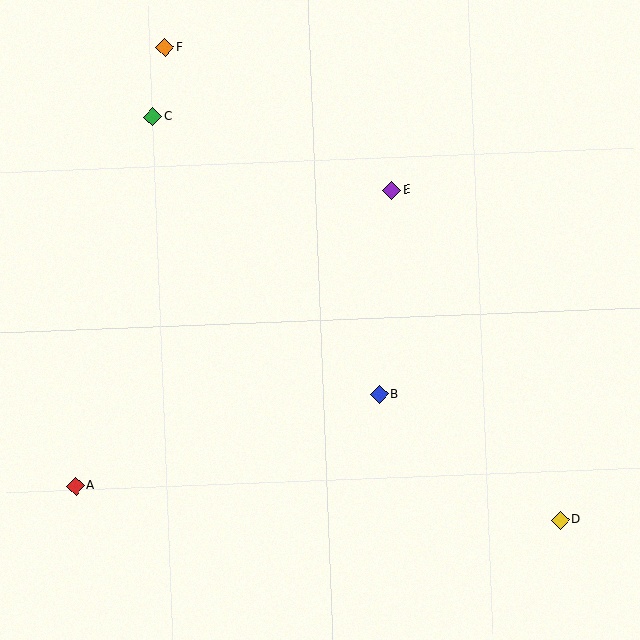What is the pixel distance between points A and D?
The distance between A and D is 486 pixels.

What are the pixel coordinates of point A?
Point A is at (76, 486).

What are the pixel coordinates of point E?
Point E is at (392, 191).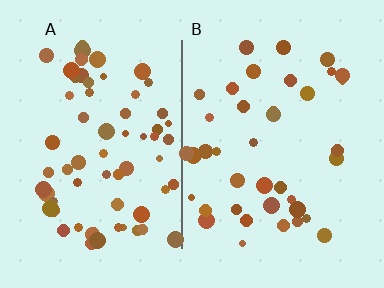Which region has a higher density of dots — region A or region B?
A (the left).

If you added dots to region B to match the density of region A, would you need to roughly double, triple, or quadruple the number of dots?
Approximately double.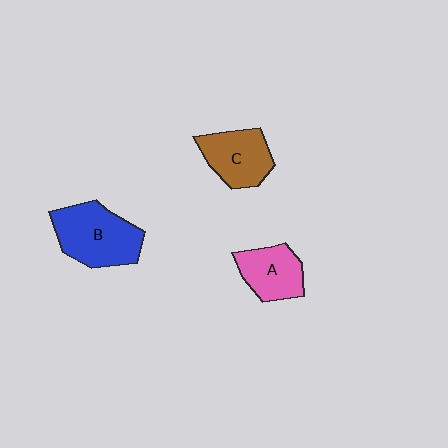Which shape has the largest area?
Shape B (blue).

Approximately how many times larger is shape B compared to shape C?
Approximately 1.3 times.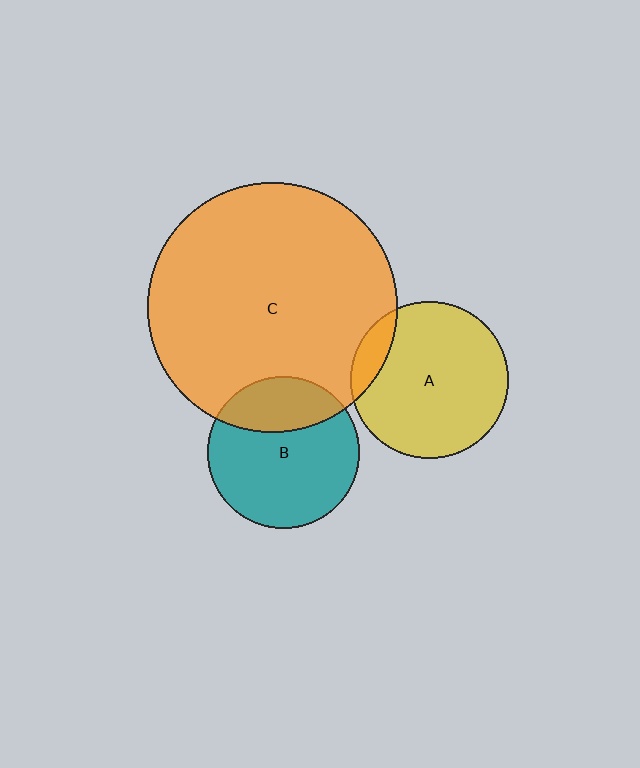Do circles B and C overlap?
Yes.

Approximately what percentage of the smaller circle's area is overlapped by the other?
Approximately 30%.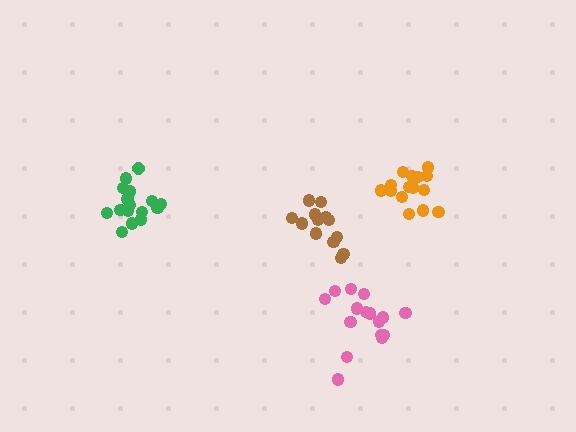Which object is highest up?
The orange cluster is topmost.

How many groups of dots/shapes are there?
There are 4 groups.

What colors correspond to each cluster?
The clusters are colored: orange, green, pink, brown.